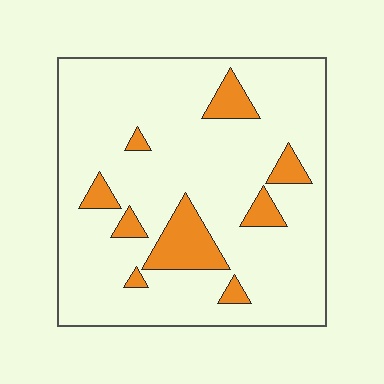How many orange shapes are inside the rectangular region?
9.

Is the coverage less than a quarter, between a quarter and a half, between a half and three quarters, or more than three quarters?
Less than a quarter.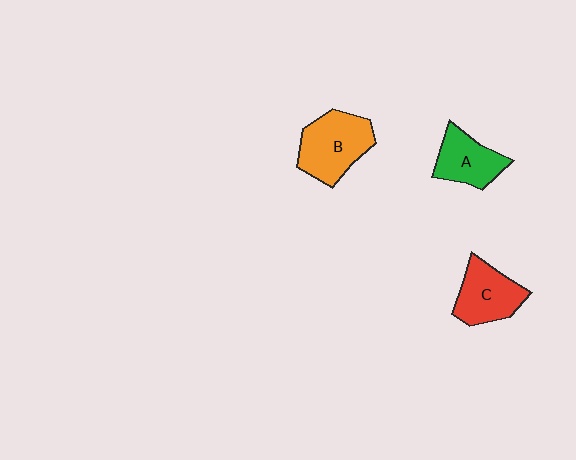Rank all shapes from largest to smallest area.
From largest to smallest: B (orange), C (red), A (green).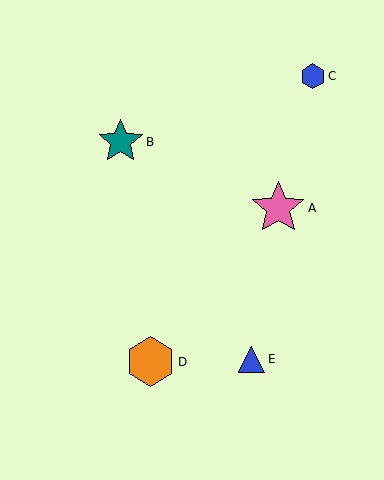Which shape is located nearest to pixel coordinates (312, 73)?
The blue hexagon (labeled C) at (313, 76) is nearest to that location.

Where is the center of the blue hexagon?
The center of the blue hexagon is at (313, 76).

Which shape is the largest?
The pink star (labeled A) is the largest.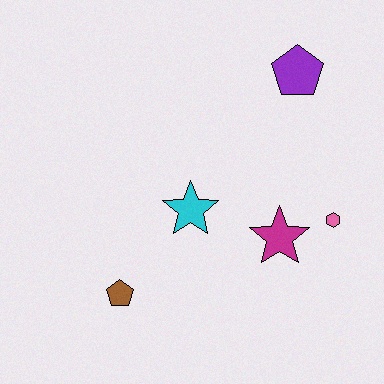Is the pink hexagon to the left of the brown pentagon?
No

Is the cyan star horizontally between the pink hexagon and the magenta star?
No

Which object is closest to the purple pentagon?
The pink hexagon is closest to the purple pentagon.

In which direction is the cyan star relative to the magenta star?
The cyan star is to the left of the magenta star.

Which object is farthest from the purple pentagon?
The brown pentagon is farthest from the purple pentagon.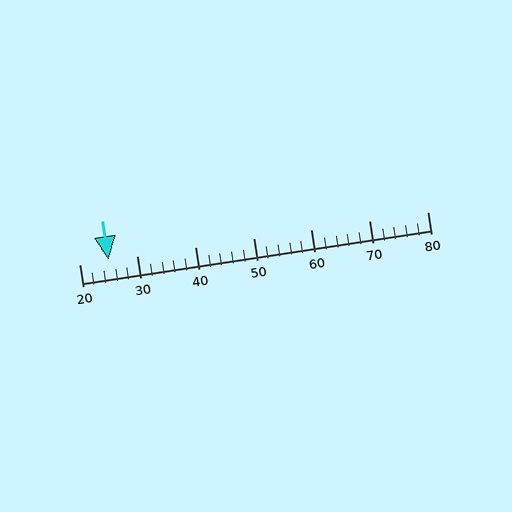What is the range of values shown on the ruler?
The ruler shows values from 20 to 80.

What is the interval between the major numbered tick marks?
The major tick marks are spaced 10 units apart.